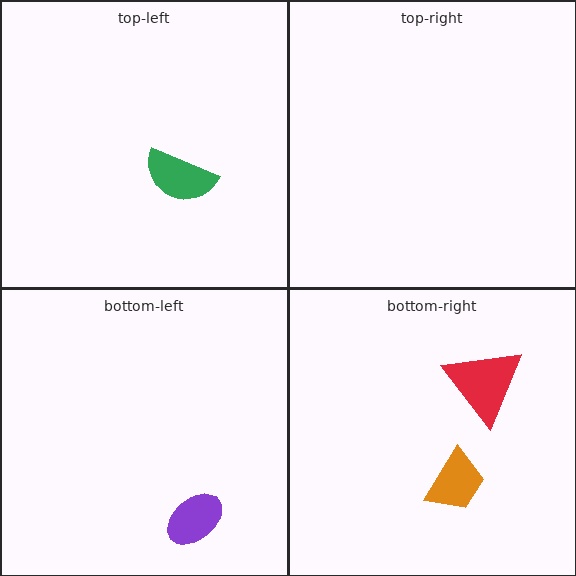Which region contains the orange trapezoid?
The bottom-right region.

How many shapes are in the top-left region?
1.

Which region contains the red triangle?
The bottom-right region.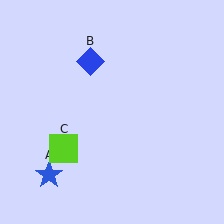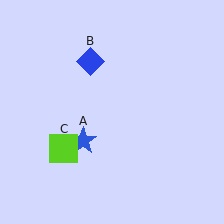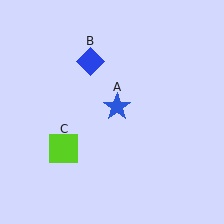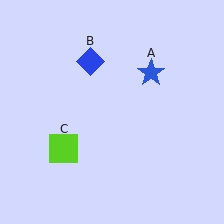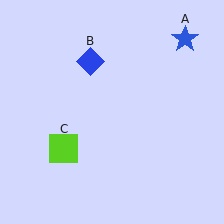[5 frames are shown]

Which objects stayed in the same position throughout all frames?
Blue diamond (object B) and lime square (object C) remained stationary.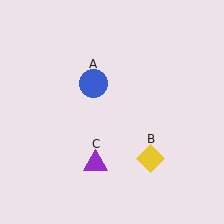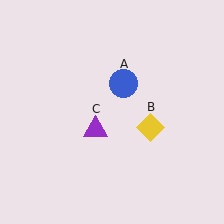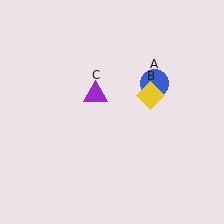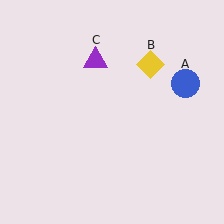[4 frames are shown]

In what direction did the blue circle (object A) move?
The blue circle (object A) moved right.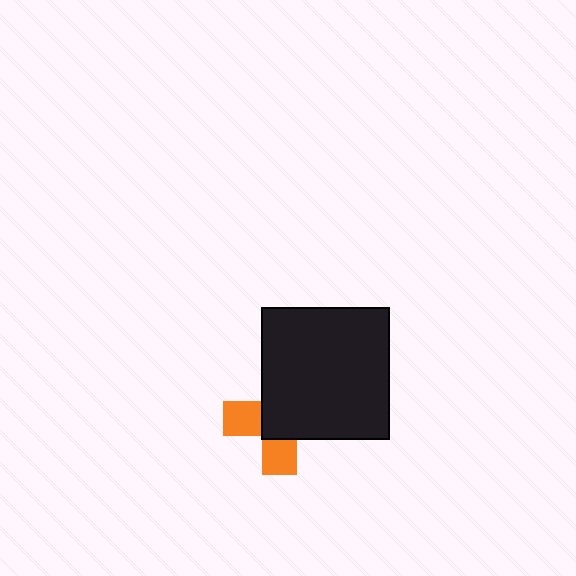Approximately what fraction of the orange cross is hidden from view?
Roughly 61% of the orange cross is hidden behind the black rectangle.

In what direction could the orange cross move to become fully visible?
The orange cross could move toward the lower-left. That would shift it out from behind the black rectangle entirely.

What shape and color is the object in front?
The object in front is a black rectangle.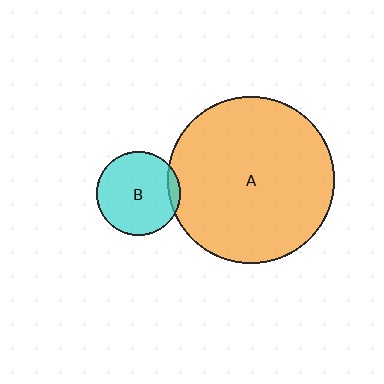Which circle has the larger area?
Circle A (orange).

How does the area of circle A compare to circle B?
Approximately 3.9 times.